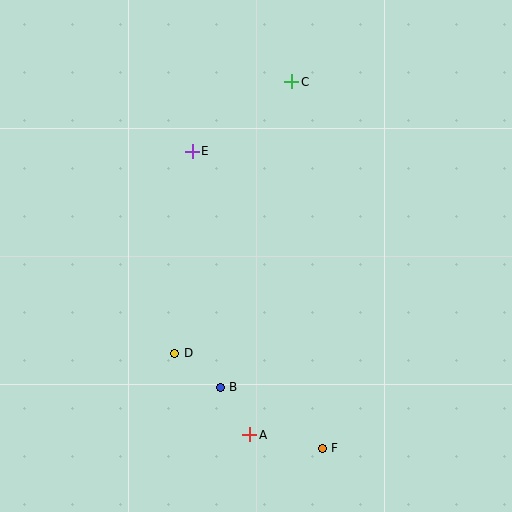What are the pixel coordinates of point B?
Point B is at (220, 388).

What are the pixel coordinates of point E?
Point E is at (192, 151).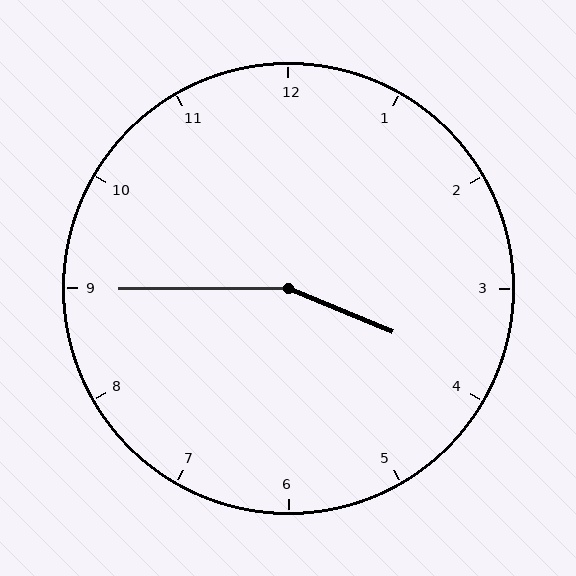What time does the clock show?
3:45.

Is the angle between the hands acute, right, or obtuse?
It is obtuse.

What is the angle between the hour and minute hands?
Approximately 158 degrees.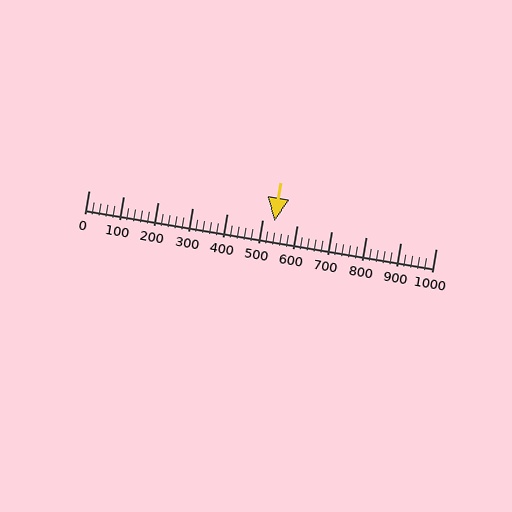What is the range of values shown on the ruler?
The ruler shows values from 0 to 1000.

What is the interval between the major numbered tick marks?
The major tick marks are spaced 100 units apart.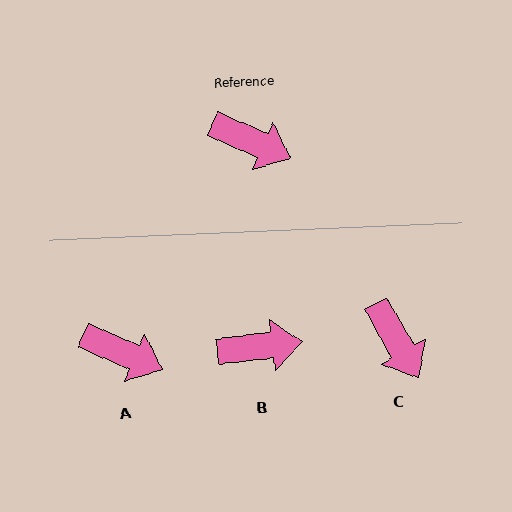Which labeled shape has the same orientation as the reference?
A.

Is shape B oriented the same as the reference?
No, it is off by about 30 degrees.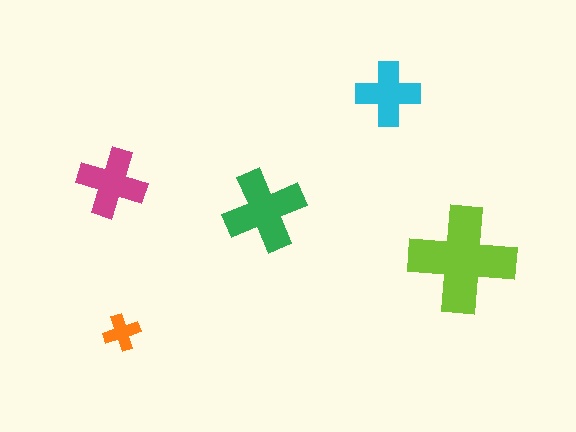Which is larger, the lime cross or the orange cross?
The lime one.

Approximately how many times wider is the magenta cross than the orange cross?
About 2 times wider.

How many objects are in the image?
There are 5 objects in the image.